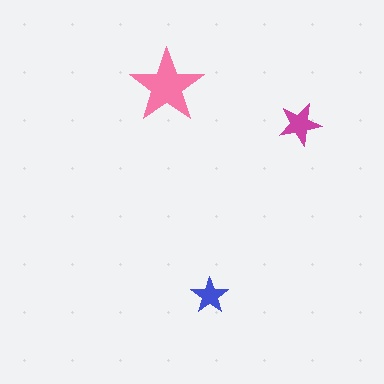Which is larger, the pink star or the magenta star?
The pink one.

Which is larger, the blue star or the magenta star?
The magenta one.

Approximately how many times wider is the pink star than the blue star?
About 2 times wider.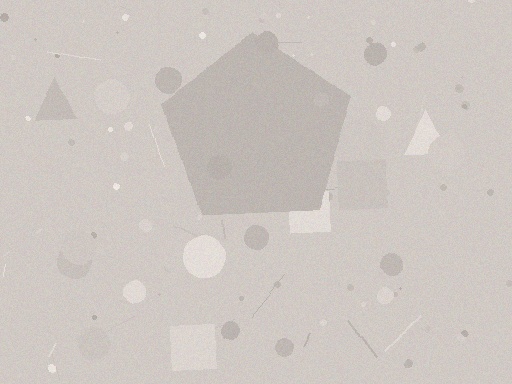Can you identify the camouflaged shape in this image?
The camouflaged shape is a pentagon.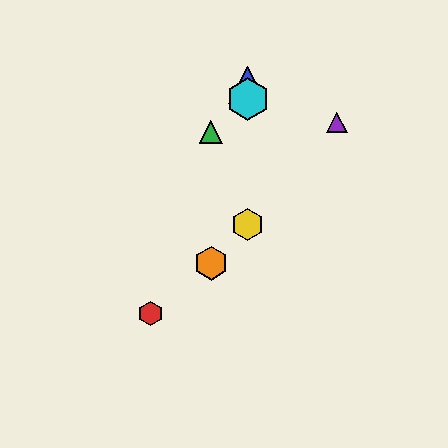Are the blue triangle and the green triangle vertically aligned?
No, the blue triangle is at x≈248 and the green triangle is at x≈211.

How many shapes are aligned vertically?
3 shapes (the blue triangle, the yellow hexagon, the cyan hexagon) are aligned vertically.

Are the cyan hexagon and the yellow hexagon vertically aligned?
Yes, both are at x≈248.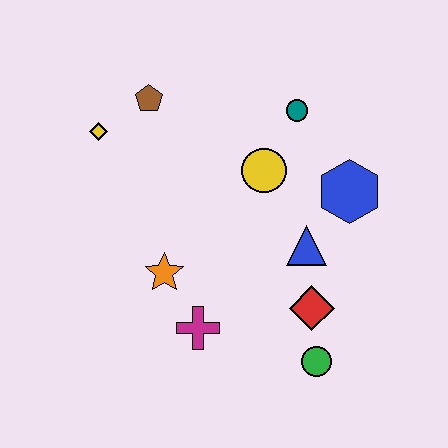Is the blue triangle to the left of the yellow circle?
No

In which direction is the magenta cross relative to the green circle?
The magenta cross is to the left of the green circle.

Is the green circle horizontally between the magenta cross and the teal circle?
No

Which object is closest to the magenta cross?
The orange star is closest to the magenta cross.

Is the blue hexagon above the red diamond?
Yes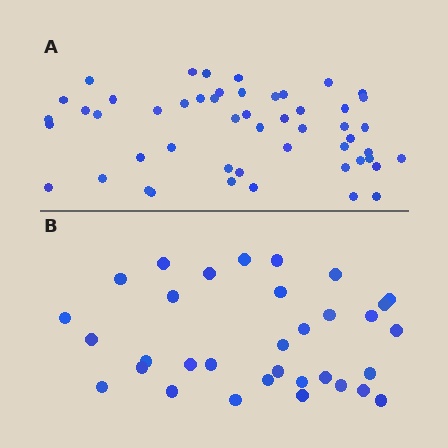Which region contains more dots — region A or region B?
Region A (the top region) has more dots.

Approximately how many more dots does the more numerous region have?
Region A has approximately 20 more dots than region B.